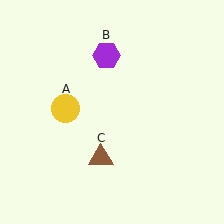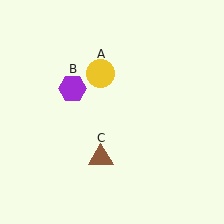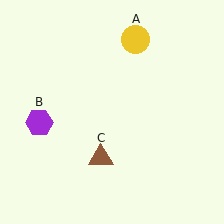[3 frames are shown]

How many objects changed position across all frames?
2 objects changed position: yellow circle (object A), purple hexagon (object B).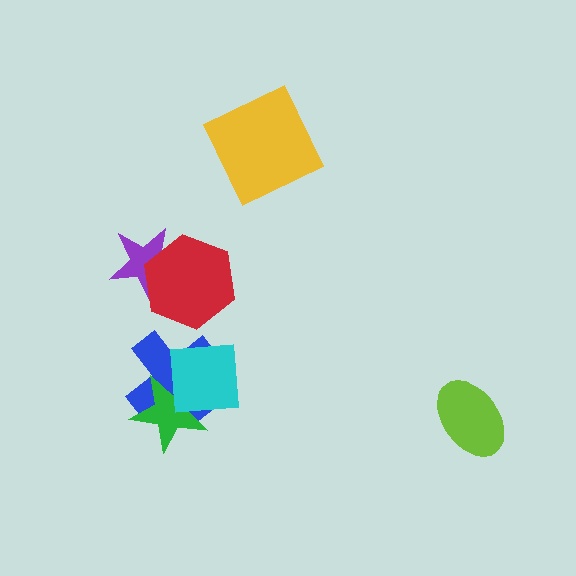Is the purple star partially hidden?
Yes, it is partially covered by another shape.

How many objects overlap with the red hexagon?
1 object overlaps with the red hexagon.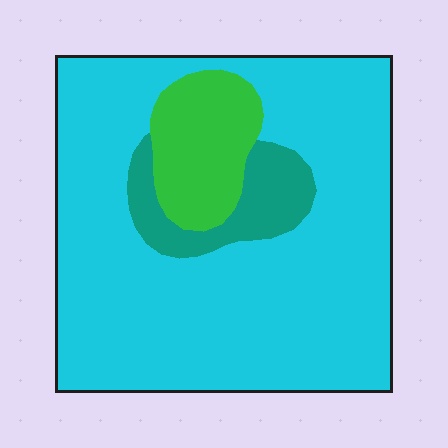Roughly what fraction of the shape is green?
Green takes up about one eighth (1/8) of the shape.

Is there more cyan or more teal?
Cyan.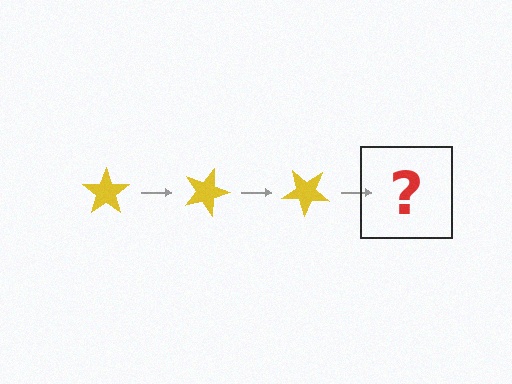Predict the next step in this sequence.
The next step is a yellow star rotated 60 degrees.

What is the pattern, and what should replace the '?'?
The pattern is that the star rotates 20 degrees each step. The '?' should be a yellow star rotated 60 degrees.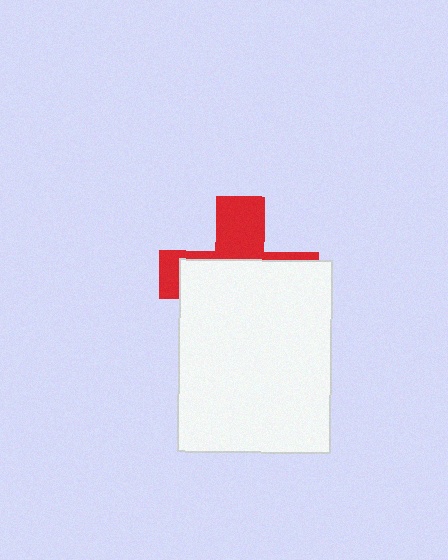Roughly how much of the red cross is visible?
A small part of it is visible (roughly 37%).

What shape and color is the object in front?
The object in front is a white rectangle.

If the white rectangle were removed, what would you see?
You would see the complete red cross.